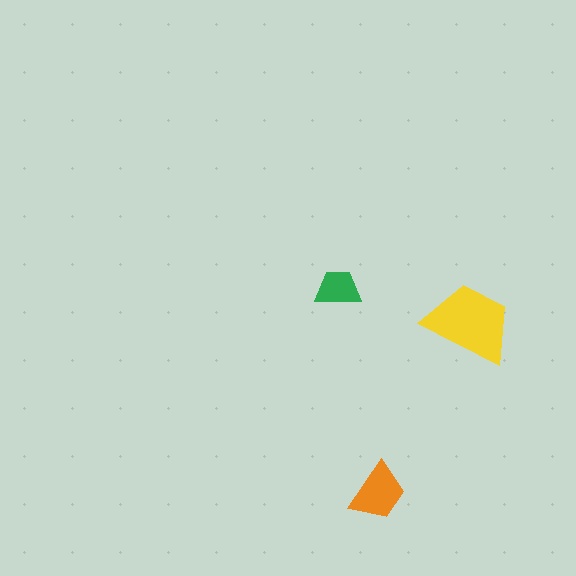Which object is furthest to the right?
The yellow trapezoid is rightmost.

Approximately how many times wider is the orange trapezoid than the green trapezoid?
About 1.5 times wider.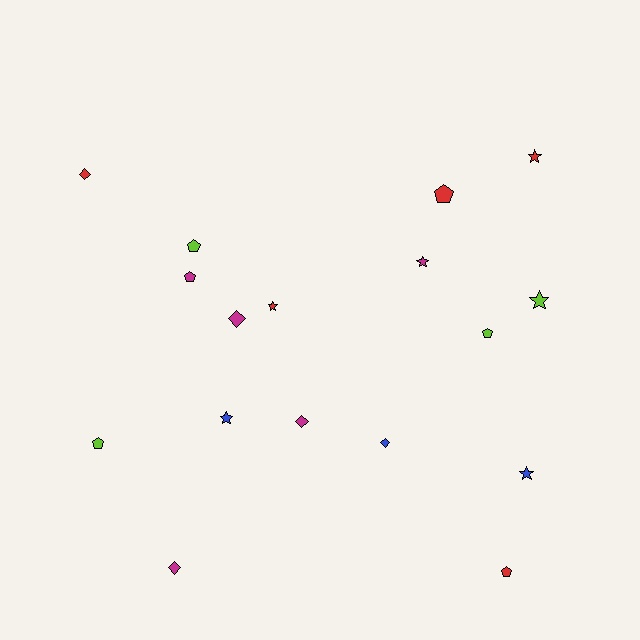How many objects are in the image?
There are 17 objects.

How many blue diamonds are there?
There is 1 blue diamond.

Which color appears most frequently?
Red, with 5 objects.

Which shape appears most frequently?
Pentagon, with 6 objects.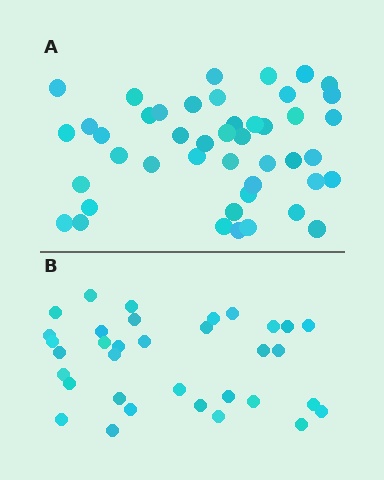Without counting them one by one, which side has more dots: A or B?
Region A (the top region) has more dots.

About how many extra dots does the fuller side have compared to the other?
Region A has roughly 12 or so more dots than region B.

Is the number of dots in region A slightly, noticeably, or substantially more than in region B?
Region A has noticeably more, but not dramatically so. The ratio is roughly 1.3 to 1.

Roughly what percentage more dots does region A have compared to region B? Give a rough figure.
About 30% more.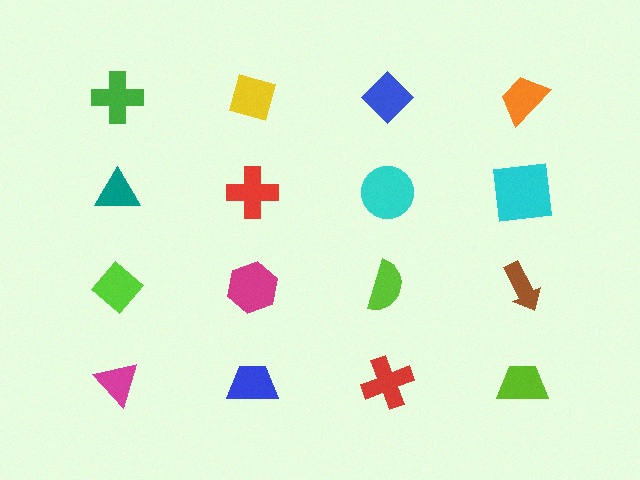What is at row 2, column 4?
A cyan square.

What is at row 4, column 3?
A red cross.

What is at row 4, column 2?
A blue trapezoid.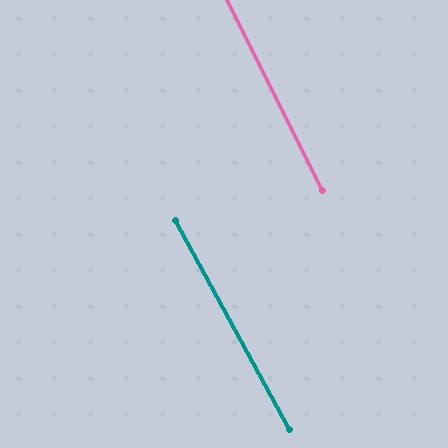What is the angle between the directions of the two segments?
Approximately 2 degrees.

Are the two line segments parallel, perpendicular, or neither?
Parallel — their directions differ by only 1.8°.